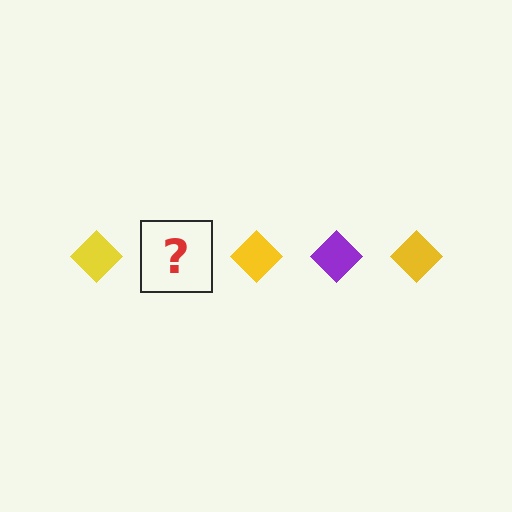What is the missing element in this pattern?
The missing element is a purple diamond.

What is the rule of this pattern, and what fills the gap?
The rule is that the pattern cycles through yellow, purple diamonds. The gap should be filled with a purple diamond.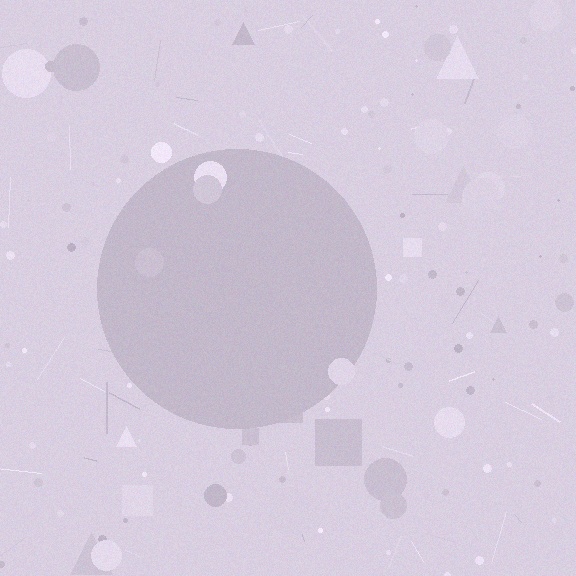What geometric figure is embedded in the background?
A circle is embedded in the background.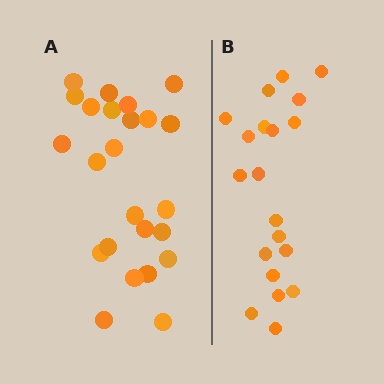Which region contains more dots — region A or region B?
Region A (the left region) has more dots.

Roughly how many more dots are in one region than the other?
Region A has about 4 more dots than region B.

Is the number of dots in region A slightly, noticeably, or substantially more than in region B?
Region A has only slightly more — the two regions are fairly close. The ratio is roughly 1.2 to 1.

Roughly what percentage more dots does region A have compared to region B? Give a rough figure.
About 20% more.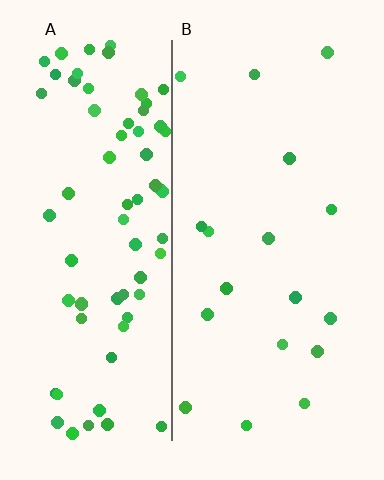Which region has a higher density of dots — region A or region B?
A (the left).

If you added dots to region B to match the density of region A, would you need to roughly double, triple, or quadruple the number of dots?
Approximately quadruple.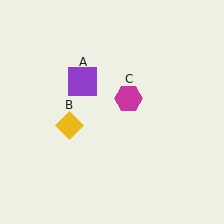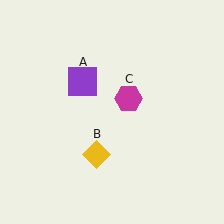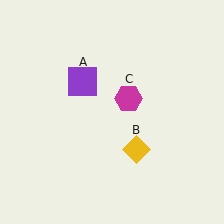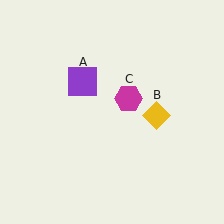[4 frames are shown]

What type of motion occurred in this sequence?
The yellow diamond (object B) rotated counterclockwise around the center of the scene.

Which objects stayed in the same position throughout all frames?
Purple square (object A) and magenta hexagon (object C) remained stationary.